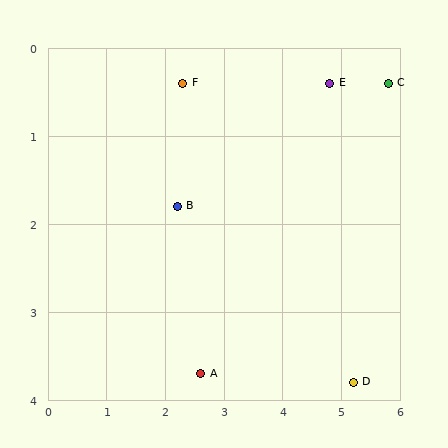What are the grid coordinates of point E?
Point E is at approximately (4.8, 0.4).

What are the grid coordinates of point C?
Point C is at approximately (5.8, 0.4).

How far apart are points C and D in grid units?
Points C and D are about 3.5 grid units apart.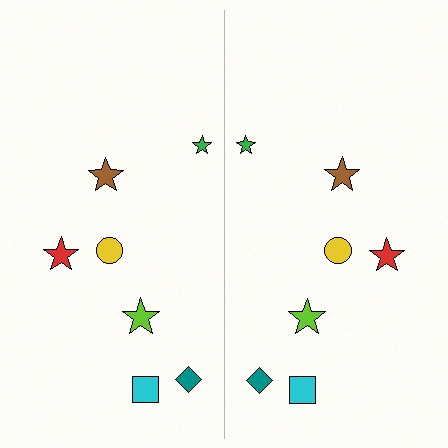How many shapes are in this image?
There are 14 shapes in this image.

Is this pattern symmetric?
Yes, this pattern has bilateral (reflection) symmetry.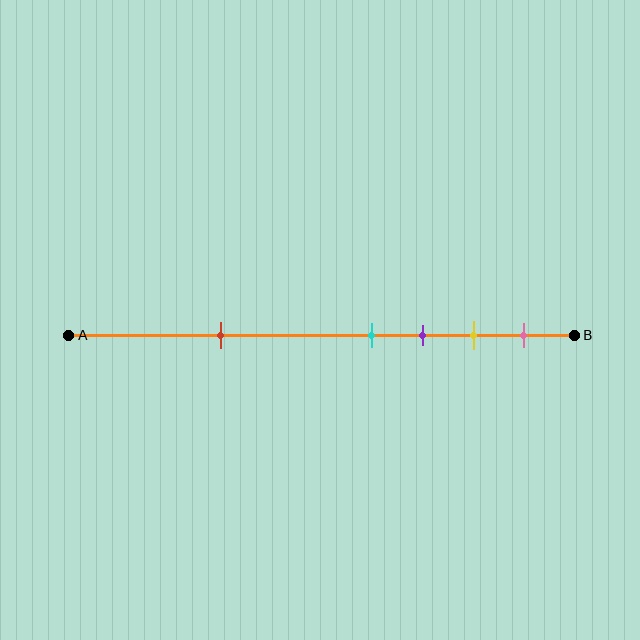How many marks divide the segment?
There are 5 marks dividing the segment.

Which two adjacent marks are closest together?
The cyan and purple marks are the closest adjacent pair.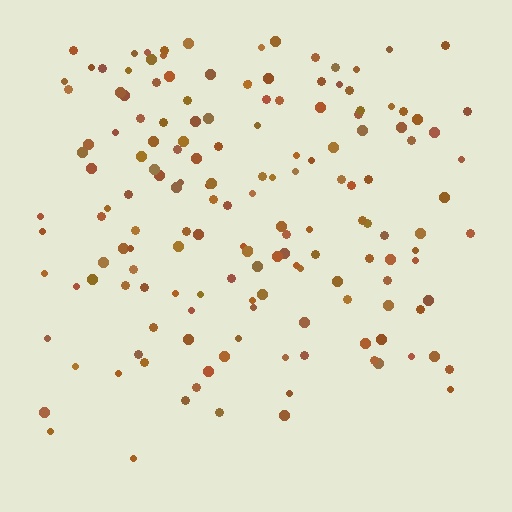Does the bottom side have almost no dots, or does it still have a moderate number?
Still a moderate number, just noticeably fewer than the top.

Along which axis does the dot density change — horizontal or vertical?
Vertical.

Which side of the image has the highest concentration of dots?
The top.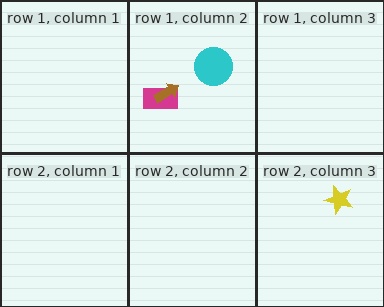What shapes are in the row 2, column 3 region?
The yellow star.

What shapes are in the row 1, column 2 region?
The cyan circle, the magenta rectangle, the brown arrow.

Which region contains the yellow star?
The row 2, column 3 region.